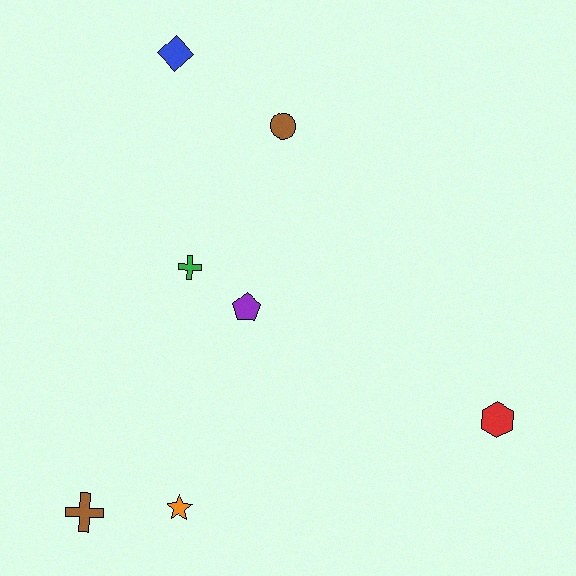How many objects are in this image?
There are 7 objects.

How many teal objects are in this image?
There are no teal objects.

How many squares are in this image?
There are no squares.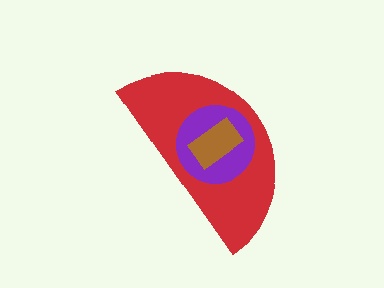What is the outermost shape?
The red semicircle.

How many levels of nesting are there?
3.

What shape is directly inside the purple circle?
The brown rectangle.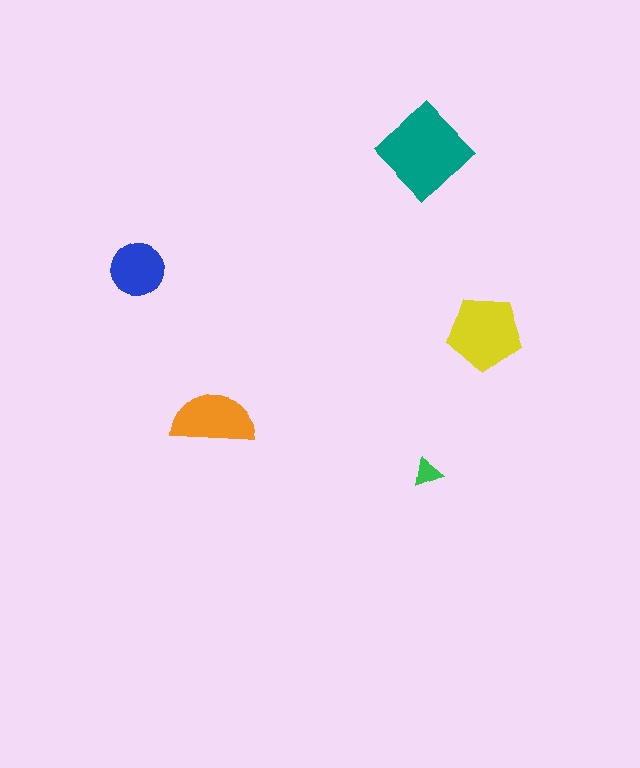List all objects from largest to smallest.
The teal diamond, the yellow pentagon, the orange semicircle, the blue circle, the green triangle.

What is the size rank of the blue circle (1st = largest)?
4th.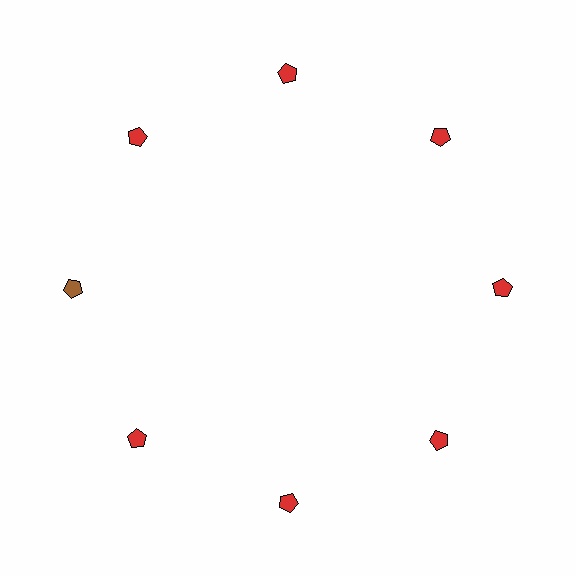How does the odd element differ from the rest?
It has a different color: brown instead of red.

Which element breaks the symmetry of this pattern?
The brown pentagon at roughly the 9 o'clock position breaks the symmetry. All other shapes are red pentagons.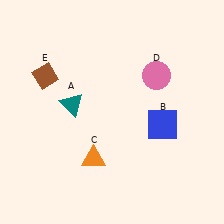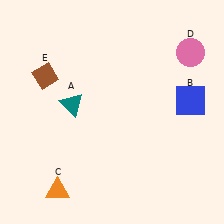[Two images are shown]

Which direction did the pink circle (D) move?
The pink circle (D) moved right.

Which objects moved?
The objects that moved are: the blue square (B), the orange triangle (C), the pink circle (D).